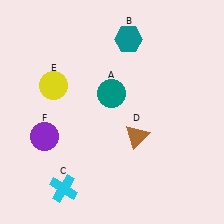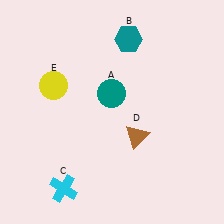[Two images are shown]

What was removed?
The purple circle (F) was removed in Image 2.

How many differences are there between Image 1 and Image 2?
There is 1 difference between the two images.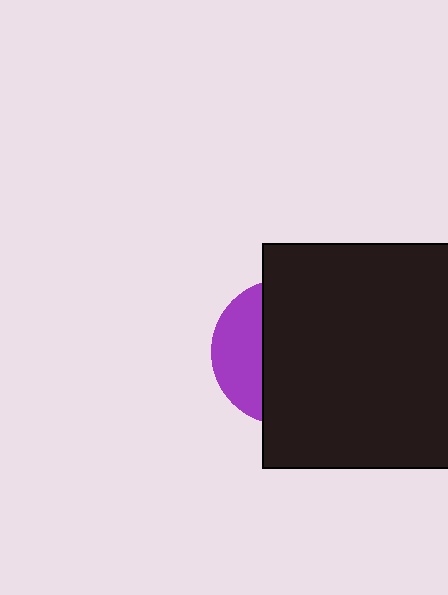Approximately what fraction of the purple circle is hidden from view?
Roughly 69% of the purple circle is hidden behind the black square.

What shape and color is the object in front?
The object in front is a black square.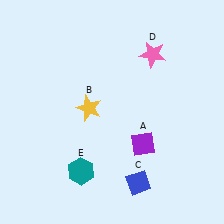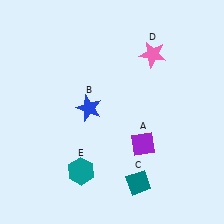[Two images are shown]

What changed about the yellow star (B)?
In Image 1, B is yellow. In Image 2, it changed to blue.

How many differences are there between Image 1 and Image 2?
There are 2 differences between the two images.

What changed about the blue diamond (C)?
In Image 1, C is blue. In Image 2, it changed to teal.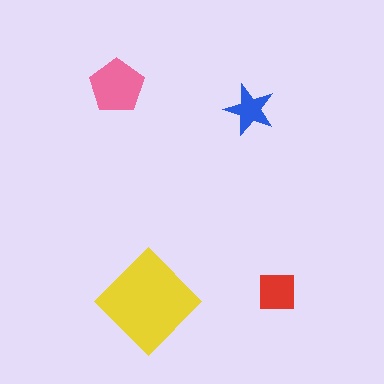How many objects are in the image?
There are 4 objects in the image.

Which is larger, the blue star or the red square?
The red square.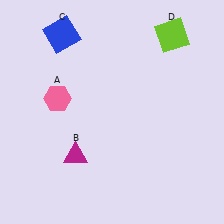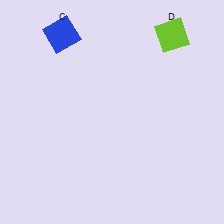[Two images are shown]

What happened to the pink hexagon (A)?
The pink hexagon (A) was removed in Image 2. It was in the top-left area of Image 1.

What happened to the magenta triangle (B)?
The magenta triangle (B) was removed in Image 2. It was in the bottom-left area of Image 1.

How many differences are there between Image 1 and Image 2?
There are 2 differences between the two images.